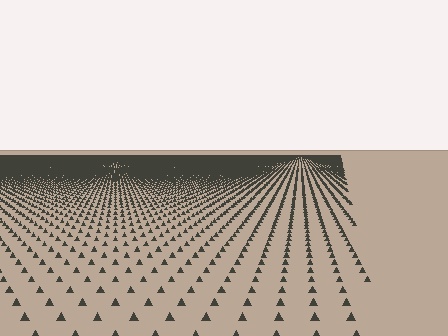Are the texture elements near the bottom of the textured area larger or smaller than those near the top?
Larger. Near the bottom, elements are closer to the viewer and appear at a bigger on-screen size.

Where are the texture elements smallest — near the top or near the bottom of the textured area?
Near the top.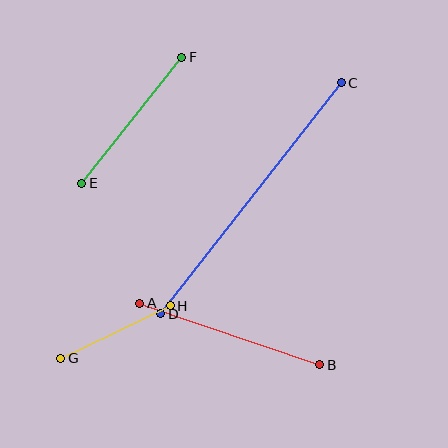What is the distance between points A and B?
The distance is approximately 190 pixels.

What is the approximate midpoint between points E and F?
The midpoint is at approximately (132, 120) pixels.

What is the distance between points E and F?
The distance is approximately 161 pixels.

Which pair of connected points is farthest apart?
Points C and D are farthest apart.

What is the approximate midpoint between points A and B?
The midpoint is at approximately (230, 334) pixels.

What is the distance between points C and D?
The distance is approximately 293 pixels.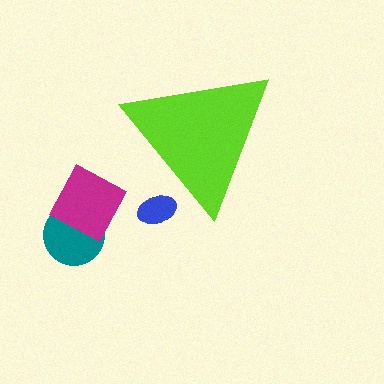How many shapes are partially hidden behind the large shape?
1 shape is partially hidden.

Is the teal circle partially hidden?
No, the teal circle is fully visible.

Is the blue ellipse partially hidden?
Yes, the blue ellipse is partially hidden behind the lime triangle.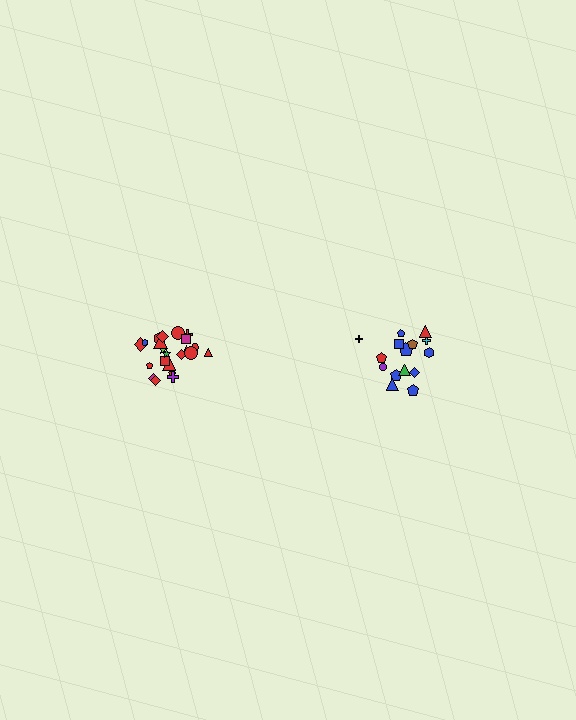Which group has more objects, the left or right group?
The left group.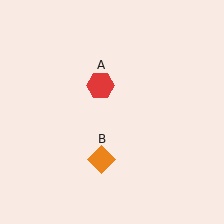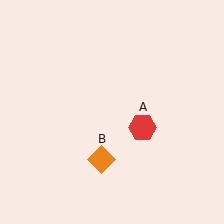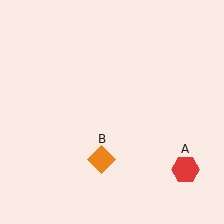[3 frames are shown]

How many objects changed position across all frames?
1 object changed position: red hexagon (object A).